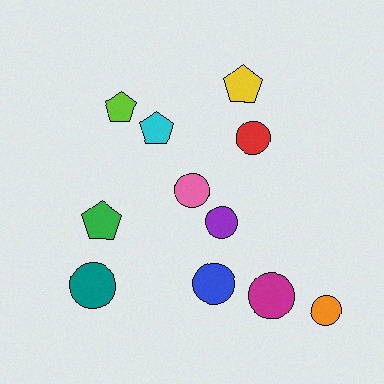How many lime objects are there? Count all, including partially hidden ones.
There is 1 lime object.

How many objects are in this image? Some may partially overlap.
There are 11 objects.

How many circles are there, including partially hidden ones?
There are 7 circles.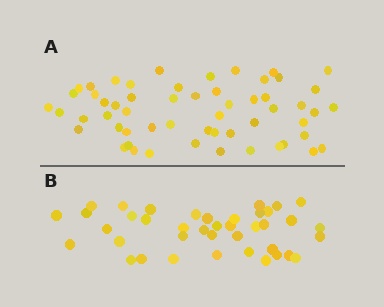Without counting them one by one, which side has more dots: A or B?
Region A (the top region) has more dots.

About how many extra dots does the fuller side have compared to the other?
Region A has approximately 15 more dots than region B.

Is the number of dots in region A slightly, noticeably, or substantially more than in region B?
Region A has noticeably more, but not dramatically so. The ratio is roughly 1.4 to 1.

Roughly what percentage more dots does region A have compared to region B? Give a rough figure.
About 40% more.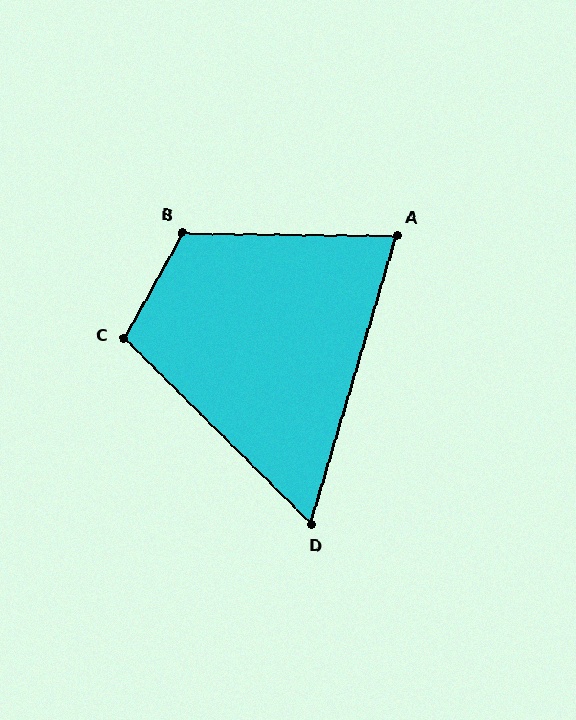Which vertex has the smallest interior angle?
D, at approximately 62 degrees.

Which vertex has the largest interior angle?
B, at approximately 118 degrees.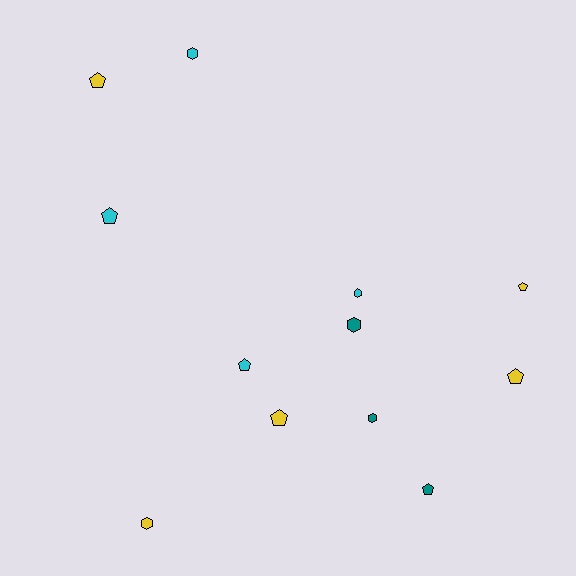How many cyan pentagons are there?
There are 2 cyan pentagons.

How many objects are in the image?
There are 12 objects.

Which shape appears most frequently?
Pentagon, with 7 objects.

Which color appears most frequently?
Yellow, with 5 objects.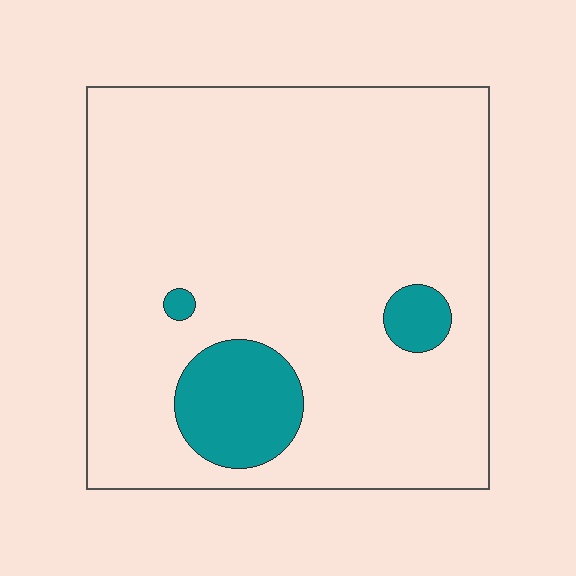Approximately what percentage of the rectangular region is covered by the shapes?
Approximately 10%.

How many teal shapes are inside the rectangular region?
3.